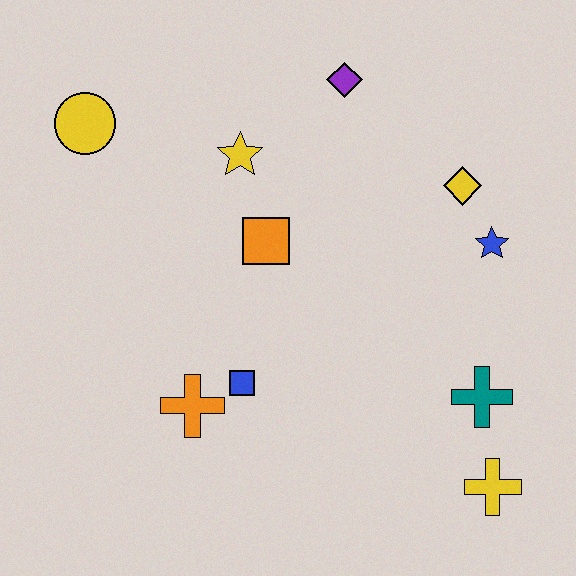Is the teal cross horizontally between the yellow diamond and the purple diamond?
No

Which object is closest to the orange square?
The yellow star is closest to the orange square.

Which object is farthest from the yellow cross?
The yellow circle is farthest from the yellow cross.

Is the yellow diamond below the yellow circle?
Yes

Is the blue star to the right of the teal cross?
Yes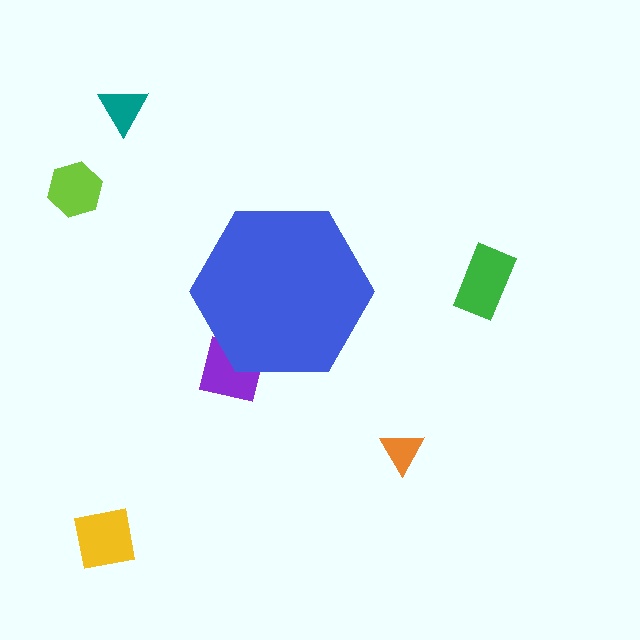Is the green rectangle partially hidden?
No, the green rectangle is fully visible.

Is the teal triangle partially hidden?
No, the teal triangle is fully visible.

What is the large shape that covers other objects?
A blue hexagon.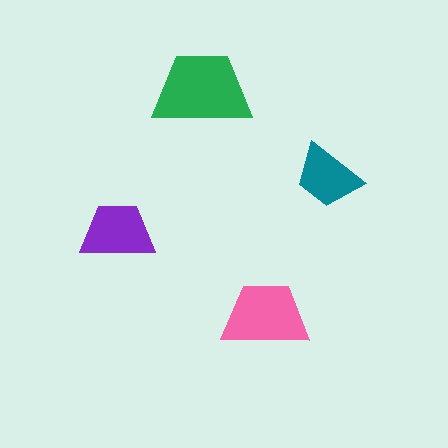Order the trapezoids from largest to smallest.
the green one, the pink one, the purple one, the teal one.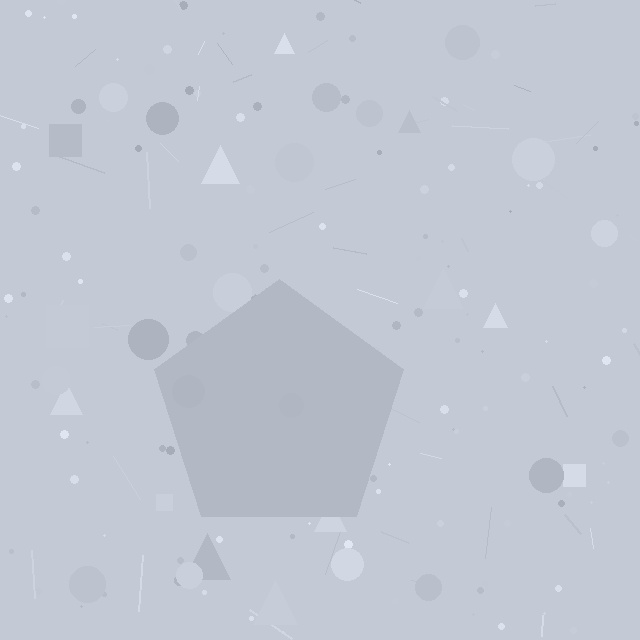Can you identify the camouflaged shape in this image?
The camouflaged shape is a pentagon.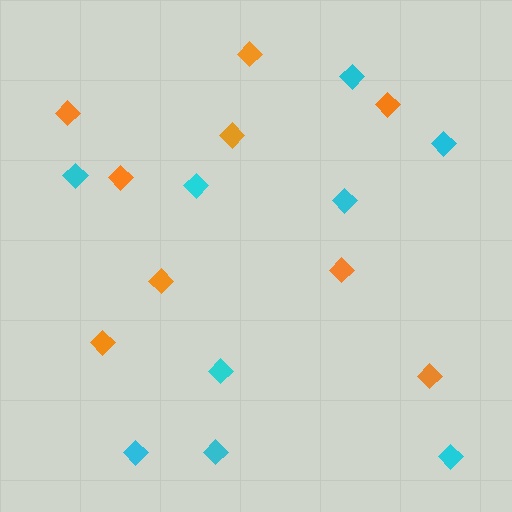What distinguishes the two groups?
There are 2 groups: one group of orange diamonds (9) and one group of cyan diamonds (9).